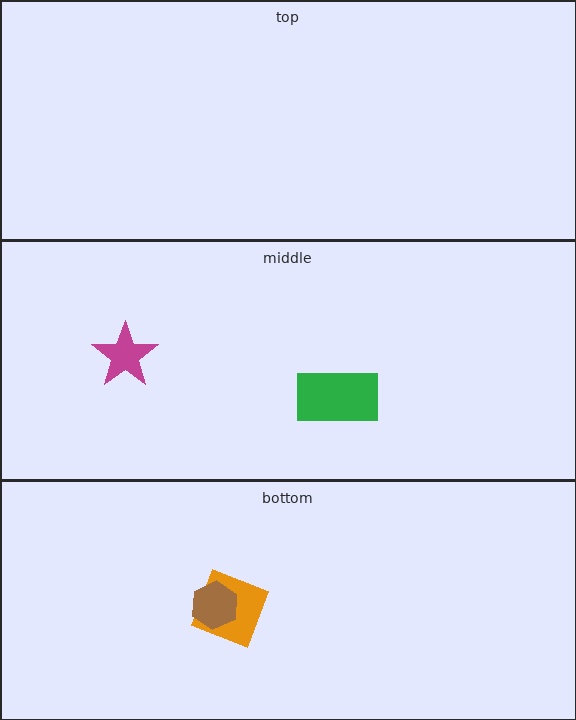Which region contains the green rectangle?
The middle region.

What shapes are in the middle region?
The green rectangle, the magenta star.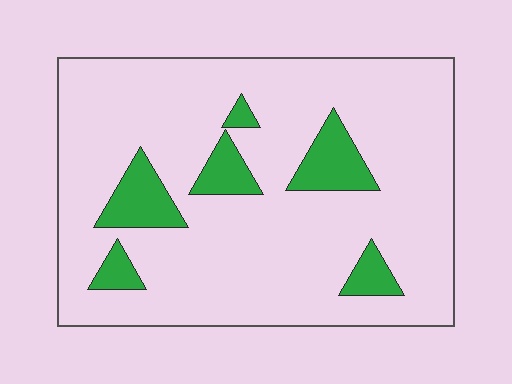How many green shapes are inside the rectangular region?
6.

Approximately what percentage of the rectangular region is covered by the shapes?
Approximately 15%.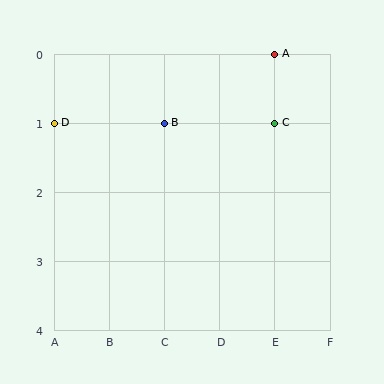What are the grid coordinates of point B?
Point B is at grid coordinates (C, 1).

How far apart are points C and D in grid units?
Points C and D are 4 columns apart.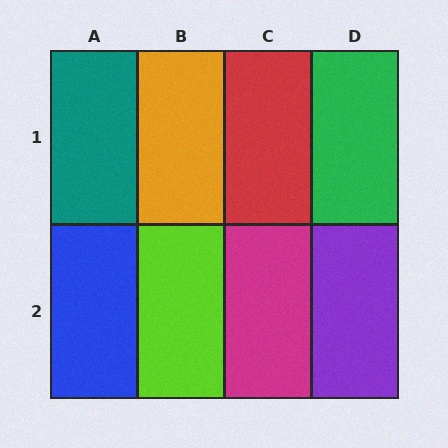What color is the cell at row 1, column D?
Green.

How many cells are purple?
1 cell is purple.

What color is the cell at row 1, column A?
Teal.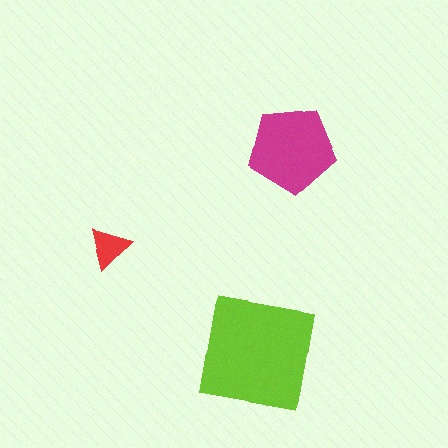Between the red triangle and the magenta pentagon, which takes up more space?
The magenta pentagon.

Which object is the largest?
The lime square.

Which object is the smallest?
The red triangle.